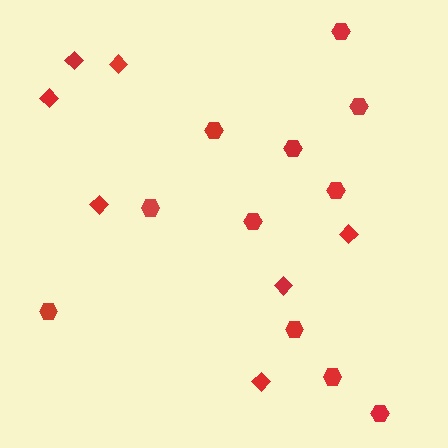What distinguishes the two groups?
There are 2 groups: one group of diamonds (7) and one group of hexagons (11).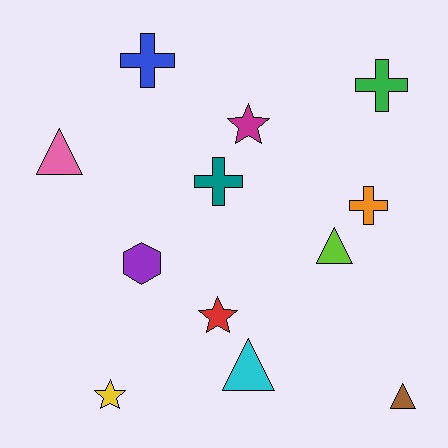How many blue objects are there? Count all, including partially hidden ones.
There is 1 blue object.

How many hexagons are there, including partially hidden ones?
There is 1 hexagon.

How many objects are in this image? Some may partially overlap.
There are 12 objects.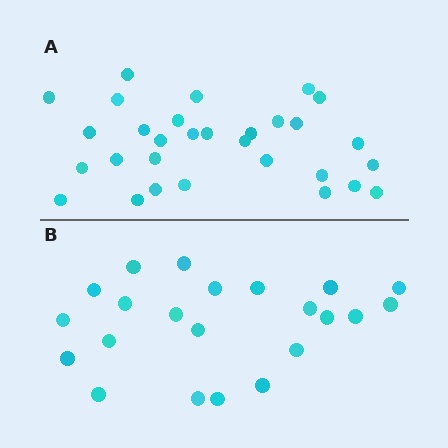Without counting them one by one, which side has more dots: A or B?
Region A (the top region) has more dots.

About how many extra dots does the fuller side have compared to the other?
Region A has roughly 8 or so more dots than region B.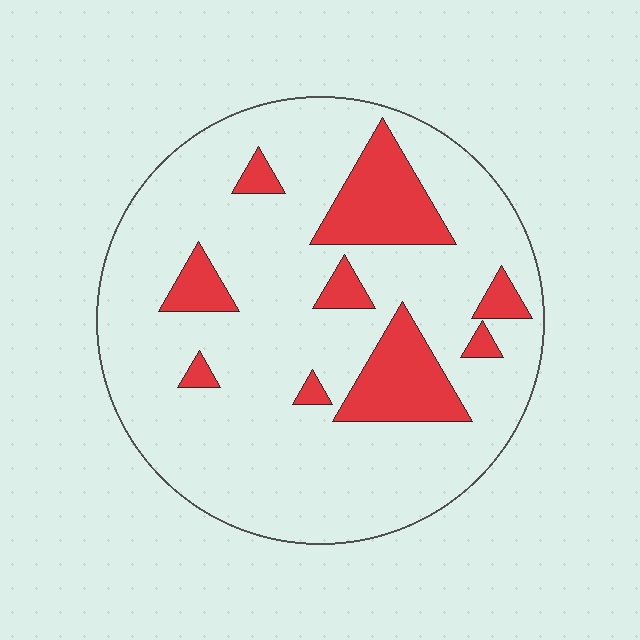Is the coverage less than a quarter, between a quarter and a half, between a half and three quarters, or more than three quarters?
Less than a quarter.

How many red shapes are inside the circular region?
9.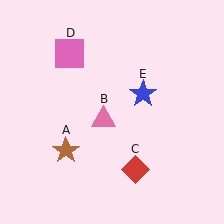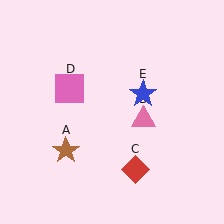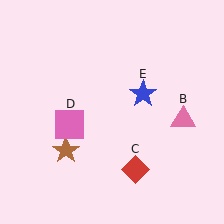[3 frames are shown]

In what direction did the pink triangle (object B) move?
The pink triangle (object B) moved right.